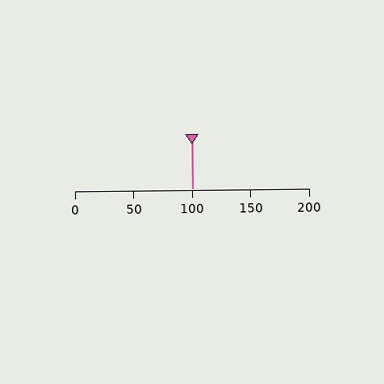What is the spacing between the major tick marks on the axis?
The major ticks are spaced 50 apart.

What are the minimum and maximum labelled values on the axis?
The axis runs from 0 to 200.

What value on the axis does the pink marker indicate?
The marker indicates approximately 100.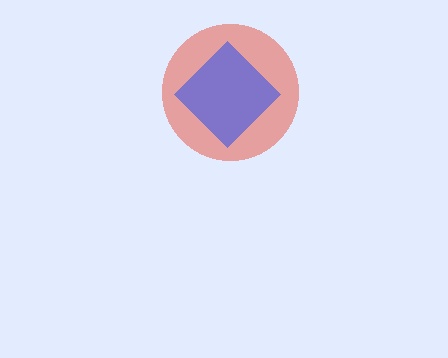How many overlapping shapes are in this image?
There are 2 overlapping shapes in the image.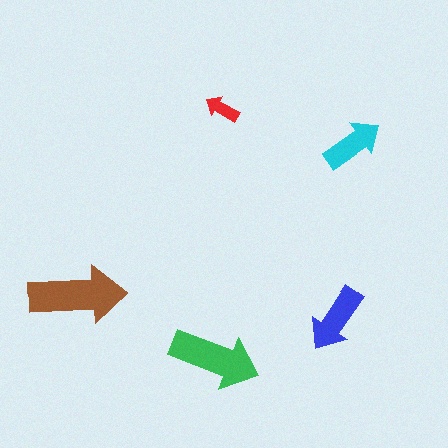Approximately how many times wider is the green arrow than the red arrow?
About 2.5 times wider.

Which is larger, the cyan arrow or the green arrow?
The green one.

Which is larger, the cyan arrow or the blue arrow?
The blue one.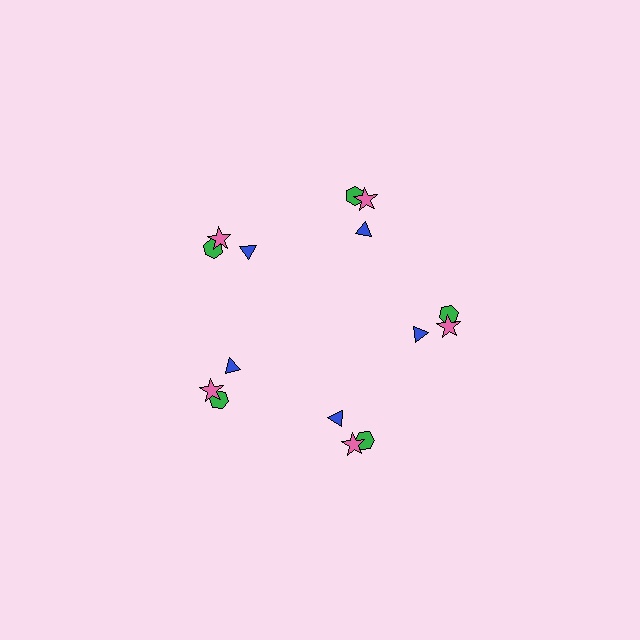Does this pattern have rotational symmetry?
Yes, this pattern has 5-fold rotational symmetry. It looks the same after rotating 72 degrees around the center.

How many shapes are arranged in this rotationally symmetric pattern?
There are 15 shapes, arranged in 5 groups of 3.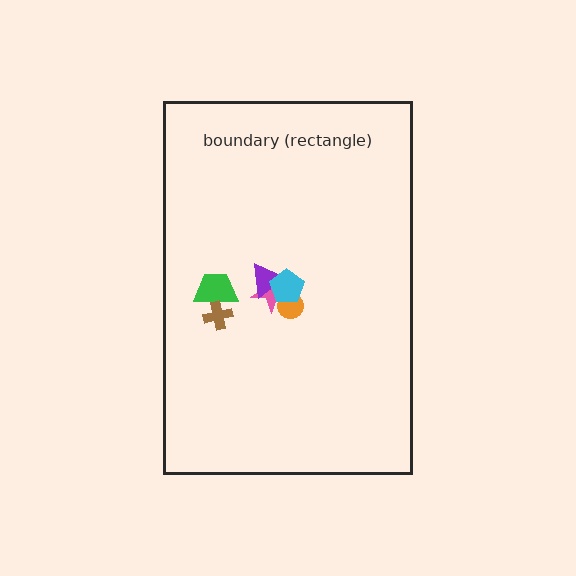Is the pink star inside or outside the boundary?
Inside.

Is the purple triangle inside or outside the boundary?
Inside.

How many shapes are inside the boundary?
6 inside, 0 outside.